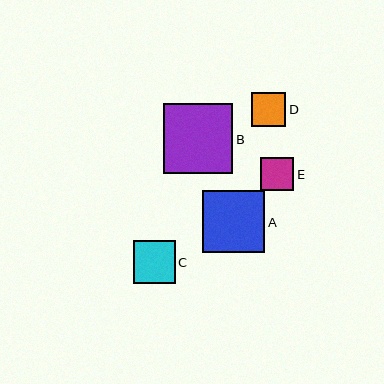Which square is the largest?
Square B is the largest with a size of approximately 70 pixels.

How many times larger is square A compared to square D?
Square A is approximately 1.8 times the size of square D.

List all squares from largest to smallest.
From largest to smallest: B, A, C, D, E.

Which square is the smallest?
Square E is the smallest with a size of approximately 33 pixels.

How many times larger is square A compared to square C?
Square A is approximately 1.5 times the size of square C.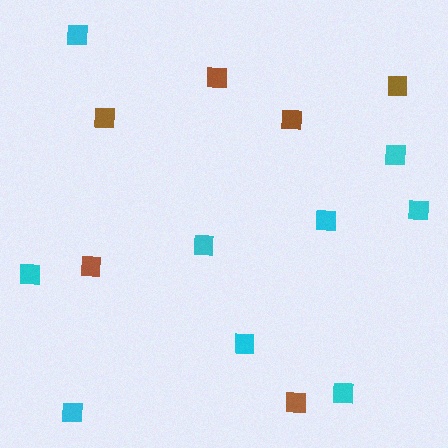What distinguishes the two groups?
There are 2 groups: one group of brown squares (6) and one group of cyan squares (9).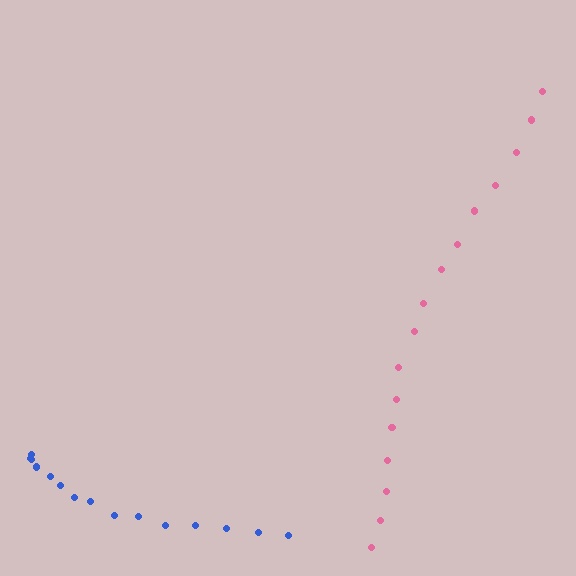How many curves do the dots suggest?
There are 2 distinct paths.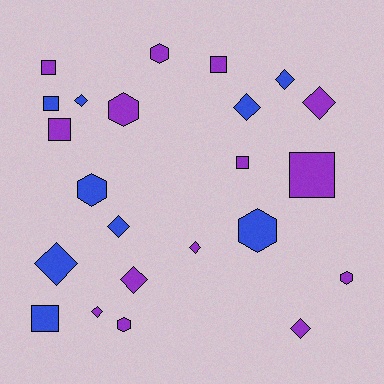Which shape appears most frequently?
Diamond, with 10 objects.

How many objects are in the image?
There are 23 objects.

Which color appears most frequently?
Purple, with 14 objects.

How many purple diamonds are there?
There are 5 purple diamonds.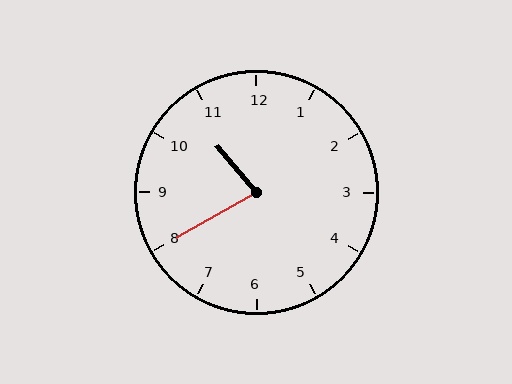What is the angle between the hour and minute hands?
Approximately 80 degrees.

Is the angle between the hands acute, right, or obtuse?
It is acute.